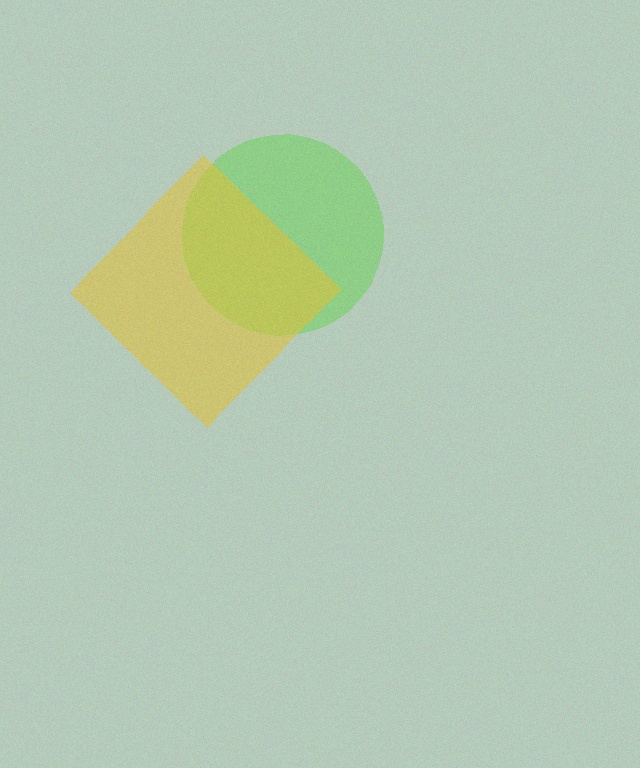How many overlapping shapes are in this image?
There are 2 overlapping shapes in the image.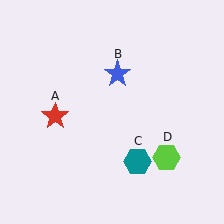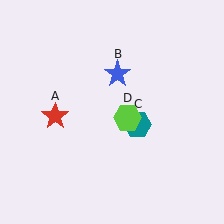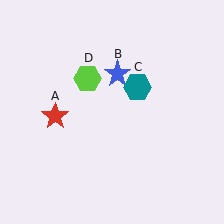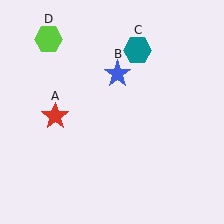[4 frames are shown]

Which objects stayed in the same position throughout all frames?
Red star (object A) and blue star (object B) remained stationary.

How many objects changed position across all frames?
2 objects changed position: teal hexagon (object C), lime hexagon (object D).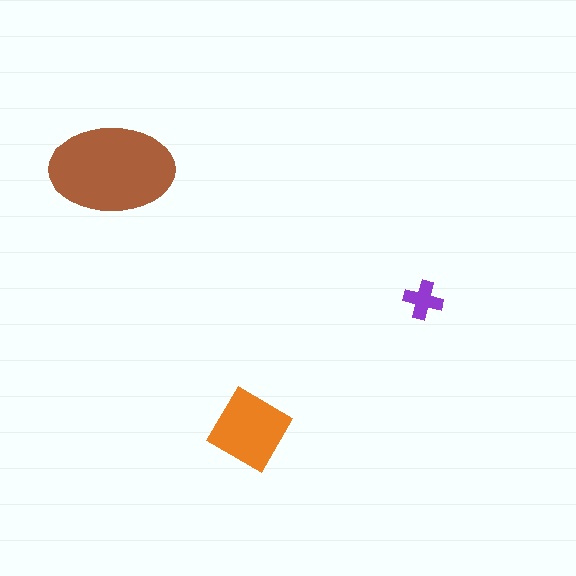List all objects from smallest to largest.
The purple cross, the orange diamond, the brown ellipse.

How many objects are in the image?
There are 3 objects in the image.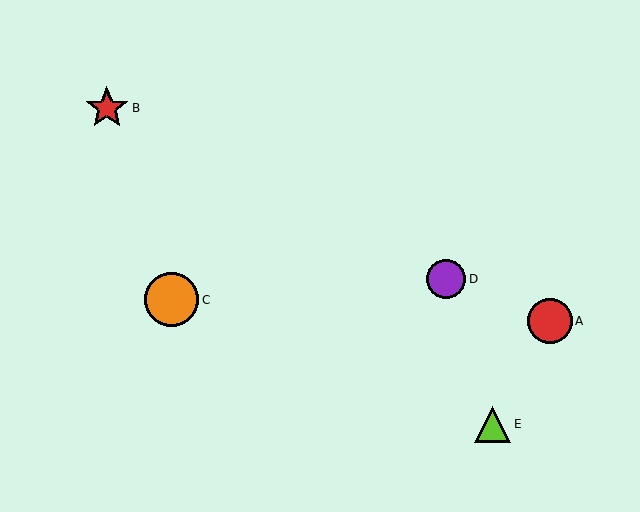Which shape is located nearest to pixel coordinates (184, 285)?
The orange circle (labeled C) at (172, 300) is nearest to that location.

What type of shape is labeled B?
Shape B is a red star.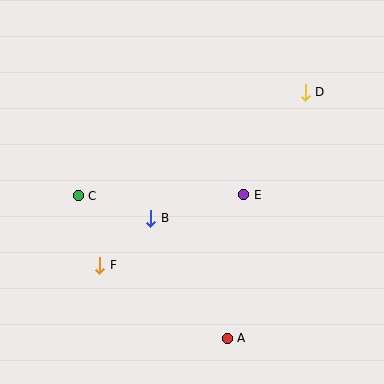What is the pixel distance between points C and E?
The distance between C and E is 166 pixels.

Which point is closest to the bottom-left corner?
Point F is closest to the bottom-left corner.